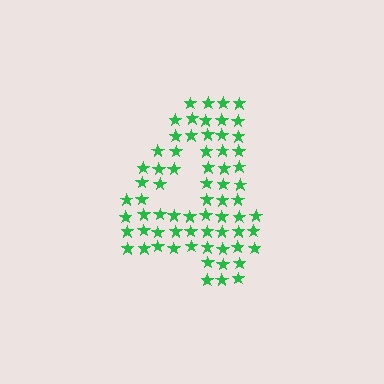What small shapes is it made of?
It is made of small stars.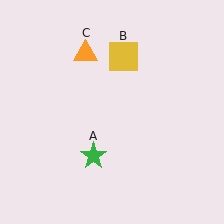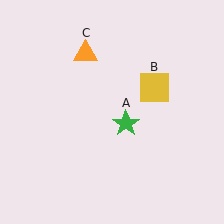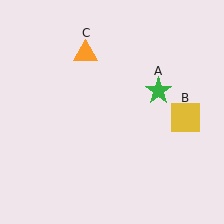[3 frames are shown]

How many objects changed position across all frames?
2 objects changed position: green star (object A), yellow square (object B).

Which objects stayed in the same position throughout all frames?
Orange triangle (object C) remained stationary.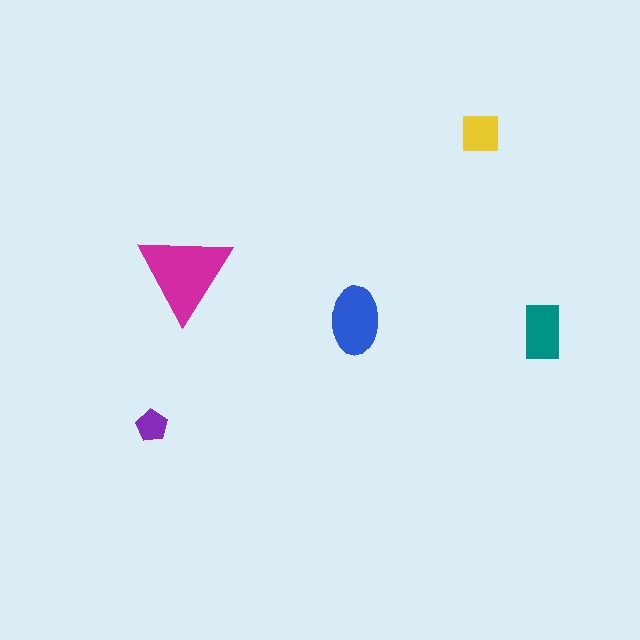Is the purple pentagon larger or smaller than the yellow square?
Smaller.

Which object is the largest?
The magenta triangle.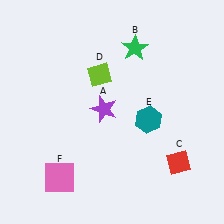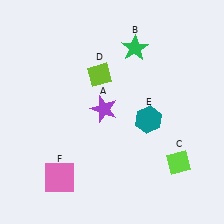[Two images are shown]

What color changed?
The diamond (C) changed from red in Image 1 to lime in Image 2.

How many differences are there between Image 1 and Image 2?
There is 1 difference between the two images.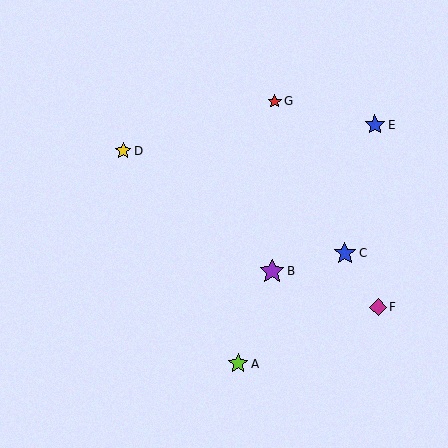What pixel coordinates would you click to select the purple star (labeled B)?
Click at (272, 271) to select the purple star B.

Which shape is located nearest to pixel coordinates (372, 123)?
The blue star (labeled E) at (375, 125) is nearest to that location.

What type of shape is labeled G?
Shape G is a red star.